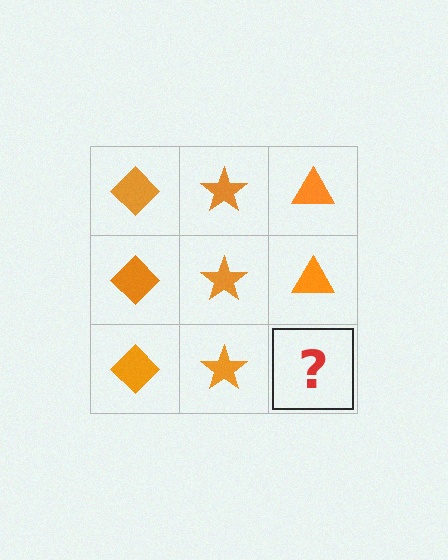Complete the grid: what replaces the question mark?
The question mark should be replaced with an orange triangle.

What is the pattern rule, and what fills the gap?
The rule is that each column has a consistent shape. The gap should be filled with an orange triangle.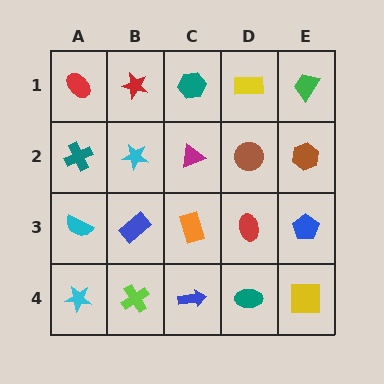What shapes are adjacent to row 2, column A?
A red ellipse (row 1, column A), a cyan semicircle (row 3, column A), a cyan star (row 2, column B).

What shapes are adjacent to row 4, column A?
A cyan semicircle (row 3, column A), a lime cross (row 4, column B).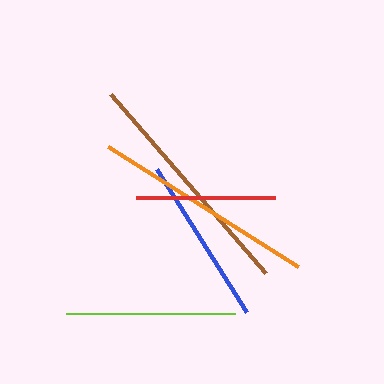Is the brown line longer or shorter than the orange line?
The brown line is longer than the orange line.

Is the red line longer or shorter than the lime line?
The lime line is longer than the red line.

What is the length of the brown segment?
The brown segment is approximately 237 pixels long.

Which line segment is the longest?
The brown line is the longest at approximately 237 pixels.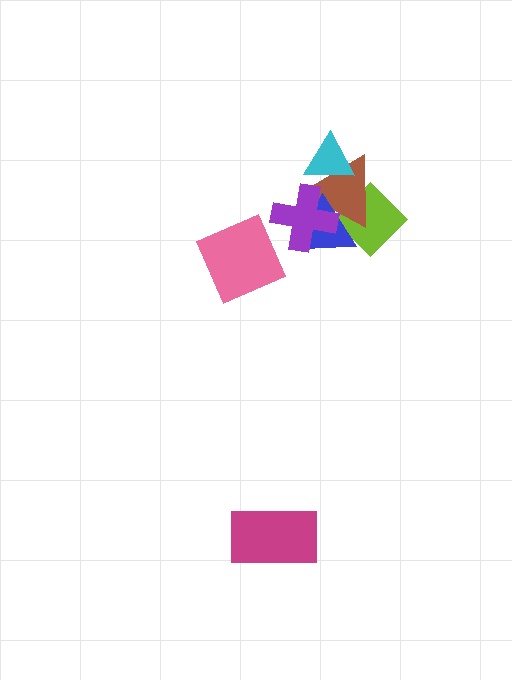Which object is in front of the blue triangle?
The purple cross is in front of the blue triangle.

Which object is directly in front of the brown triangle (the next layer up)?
The blue triangle is directly in front of the brown triangle.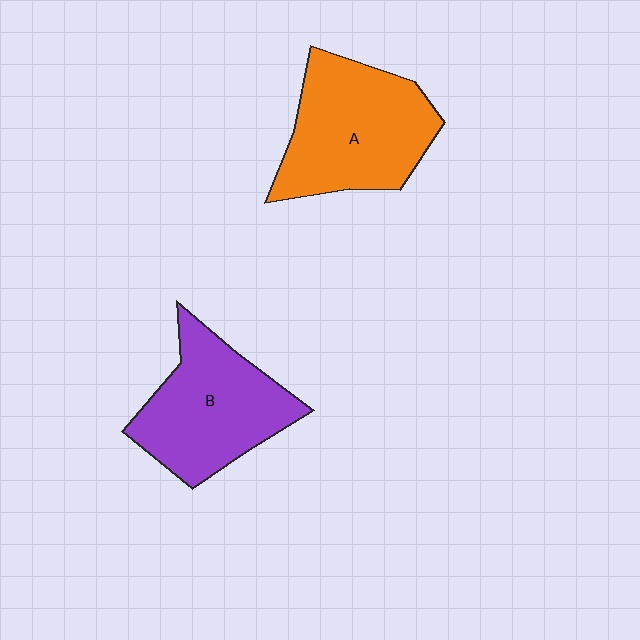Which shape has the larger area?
Shape A (orange).